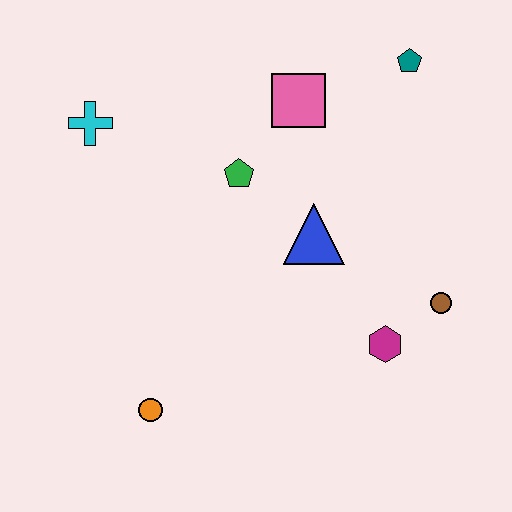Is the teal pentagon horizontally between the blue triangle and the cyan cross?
No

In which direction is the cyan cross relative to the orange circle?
The cyan cross is above the orange circle.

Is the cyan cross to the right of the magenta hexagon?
No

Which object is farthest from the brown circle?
The cyan cross is farthest from the brown circle.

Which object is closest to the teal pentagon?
The pink square is closest to the teal pentagon.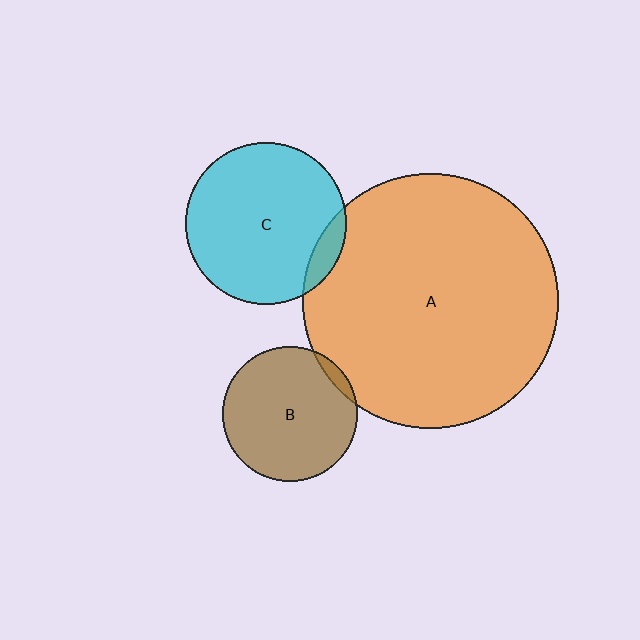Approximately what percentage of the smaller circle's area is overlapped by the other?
Approximately 5%.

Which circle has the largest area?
Circle A (orange).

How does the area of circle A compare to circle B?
Approximately 3.6 times.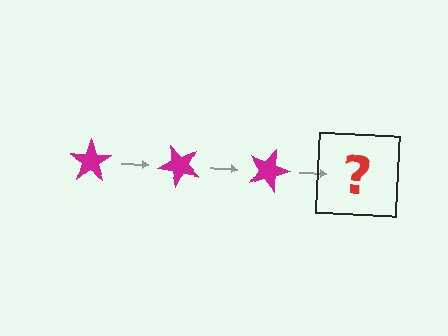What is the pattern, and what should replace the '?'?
The pattern is that the star rotates 45 degrees each step. The '?' should be a magenta star rotated 135 degrees.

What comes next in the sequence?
The next element should be a magenta star rotated 135 degrees.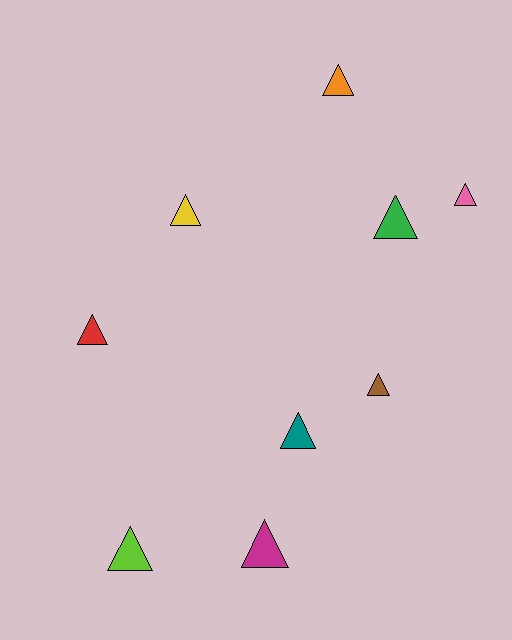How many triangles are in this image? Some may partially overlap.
There are 9 triangles.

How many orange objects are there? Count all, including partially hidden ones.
There is 1 orange object.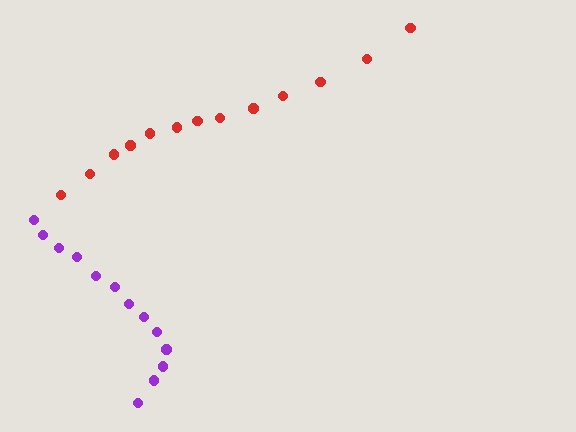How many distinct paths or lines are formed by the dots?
There are 2 distinct paths.